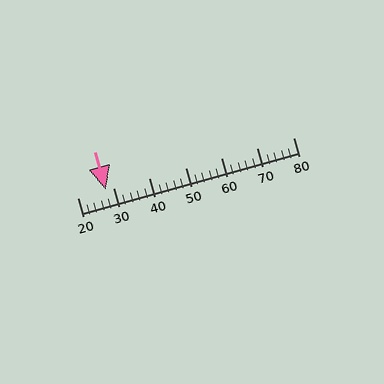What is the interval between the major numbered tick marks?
The major tick marks are spaced 10 units apart.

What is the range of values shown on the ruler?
The ruler shows values from 20 to 80.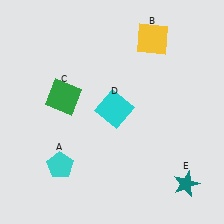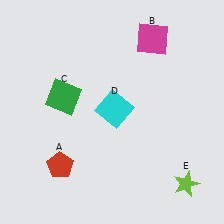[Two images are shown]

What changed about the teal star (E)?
In Image 1, E is teal. In Image 2, it changed to lime.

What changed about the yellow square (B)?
In Image 1, B is yellow. In Image 2, it changed to magenta.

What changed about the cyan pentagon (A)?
In Image 1, A is cyan. In Image 2, it changed to red.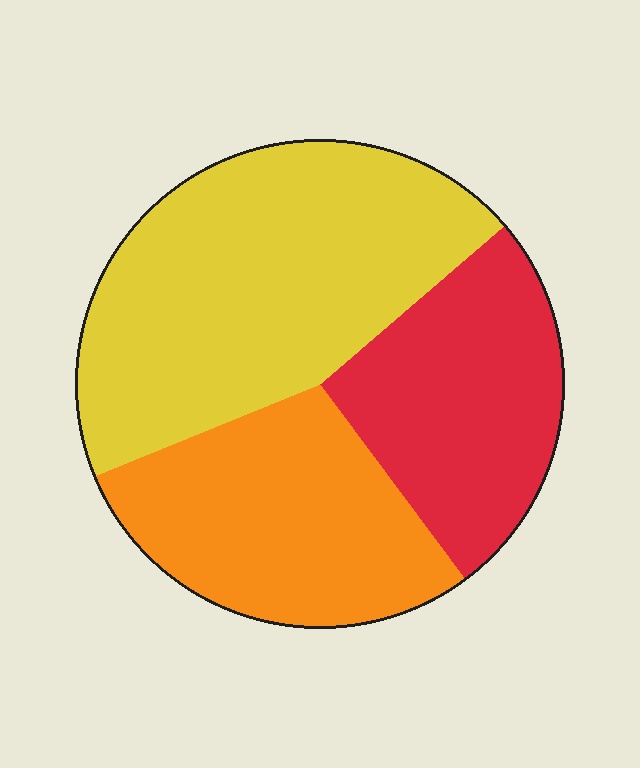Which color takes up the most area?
Yellow, at roughly 45%.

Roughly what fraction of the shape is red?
Red covers around 25% of the shape.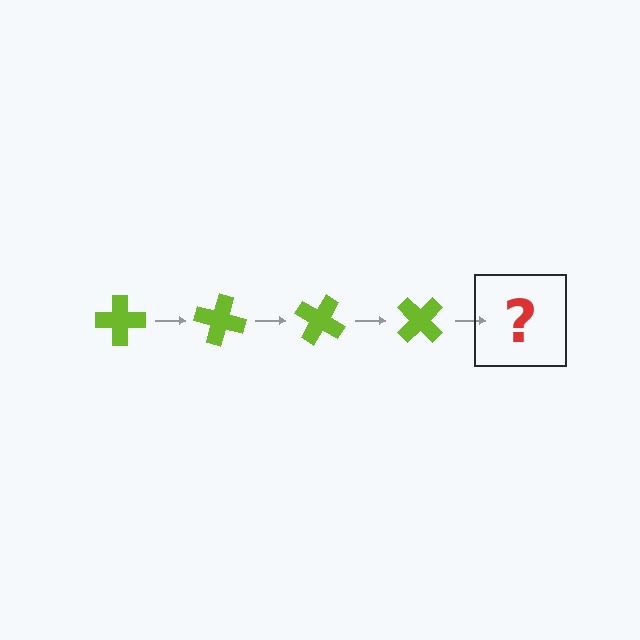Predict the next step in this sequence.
The next step is a lime cross rotated 60 degrees.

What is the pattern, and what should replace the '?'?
The pattern is that the cross rotates 15 degrees each step. The '?' should be a lime cross rotated 60 degrees.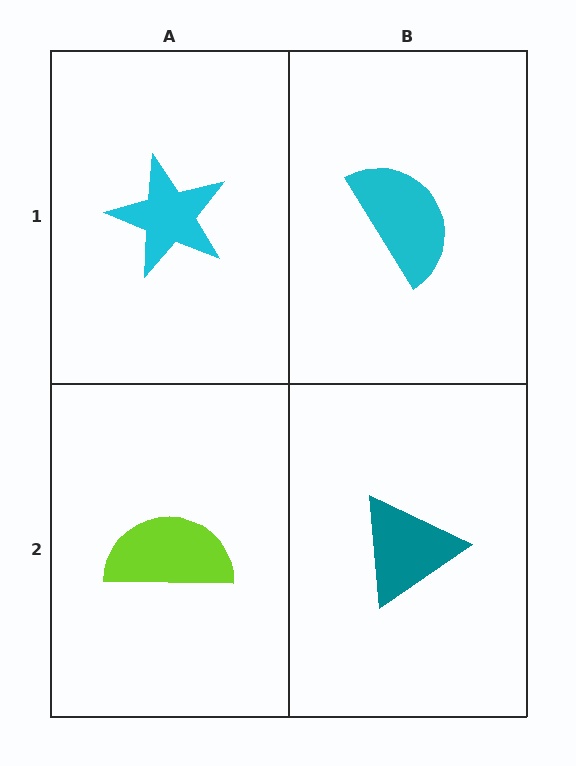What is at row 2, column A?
A lime semicircle.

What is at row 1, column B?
A cyan semicircle.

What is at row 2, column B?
A teal triangle.